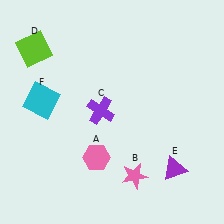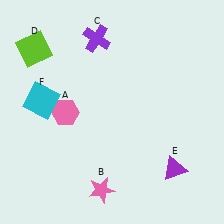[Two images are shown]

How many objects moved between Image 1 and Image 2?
3 objects moved between the two images.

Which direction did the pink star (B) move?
The pink star (B) moved left.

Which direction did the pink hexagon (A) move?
The pink hexagon (A) moved up.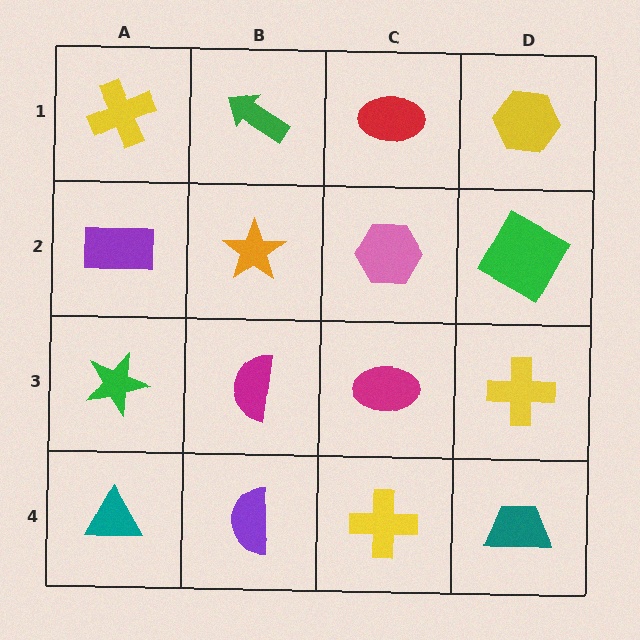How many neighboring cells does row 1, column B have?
3.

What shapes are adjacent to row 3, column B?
An orange star (row 2, column B), a purple semicircle (row 4, column B), a green star (row 3, column A), a magenta ellipse (row 3, column C).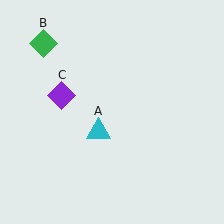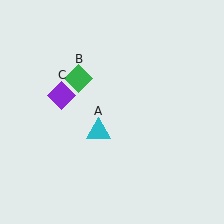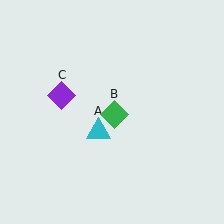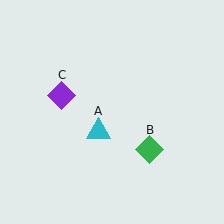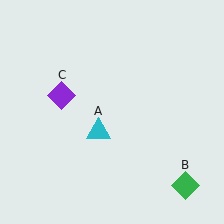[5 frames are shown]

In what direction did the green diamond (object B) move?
The green diamond (object B) moved down and to the right.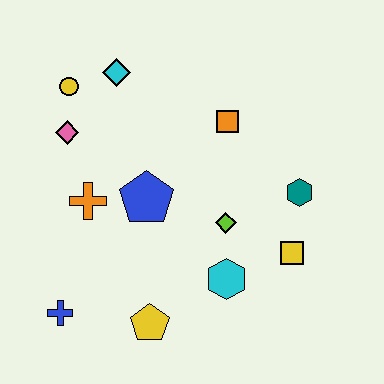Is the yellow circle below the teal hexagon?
No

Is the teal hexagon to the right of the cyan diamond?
Yes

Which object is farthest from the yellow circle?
The yellow square is farthest from the yellow circle.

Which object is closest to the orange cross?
The blue pentagon is closest to the orange cross.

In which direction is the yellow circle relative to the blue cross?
The yellow circle is above the blue cross.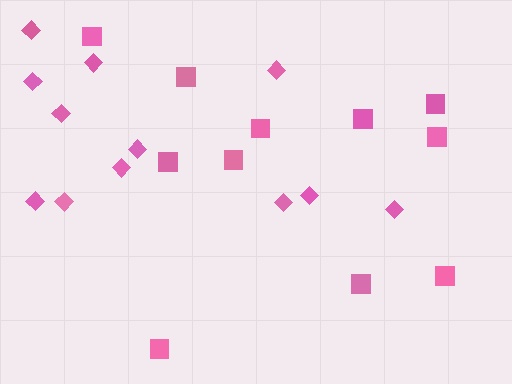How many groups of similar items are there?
There are 2 groups: one group of squares (11) and one group of diamonds (12).